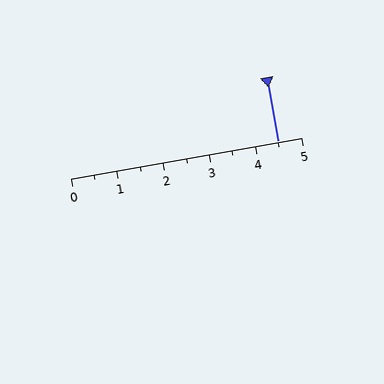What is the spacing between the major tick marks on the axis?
The major ticks are spaced 1 apart.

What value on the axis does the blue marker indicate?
The marker indicates approximately 4.5.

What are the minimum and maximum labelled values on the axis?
The axis runs from 0 to 5.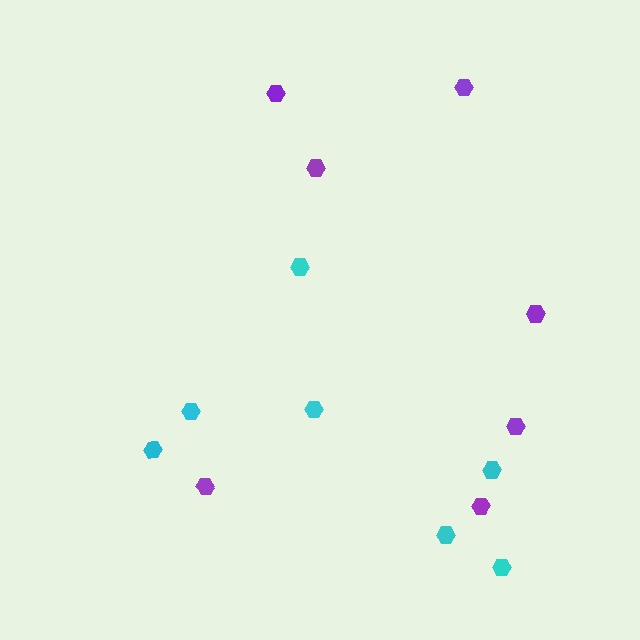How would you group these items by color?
There are 2 groups: one group of purple hexagons (7) and one group of cyan hexagons (7).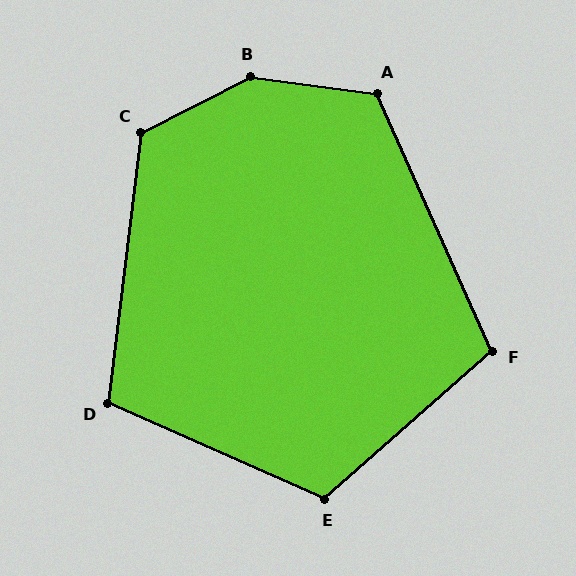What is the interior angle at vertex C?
Approximately 124 degrees (obtuse).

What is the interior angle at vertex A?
Approximately 121 degrees (obtuse).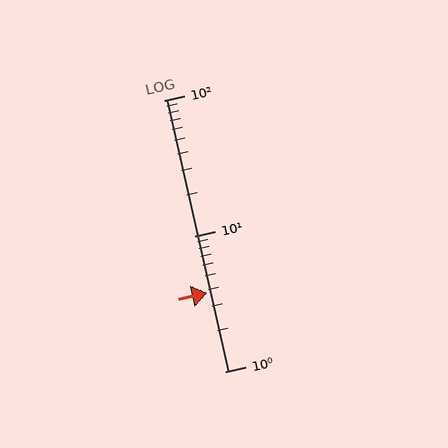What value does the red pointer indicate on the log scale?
The pointer indicates approximately 3.8.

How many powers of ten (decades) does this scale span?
The scale spans 2 decades, from 1 to 100.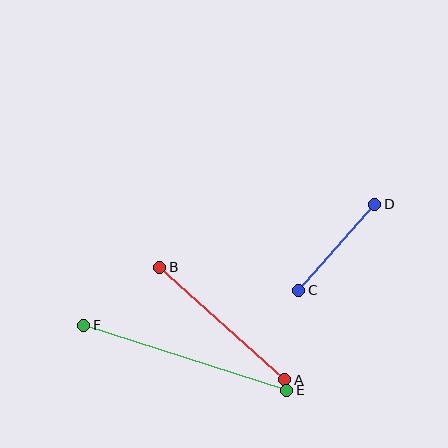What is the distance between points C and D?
The distance is approximately 115 pixels.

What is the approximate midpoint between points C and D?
The midpoint is at approximately (337, 247) pixels.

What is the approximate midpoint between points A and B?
The midpoint is at approximately (222, 323) pixels.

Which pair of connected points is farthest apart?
Points E and F are farthest apart.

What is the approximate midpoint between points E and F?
The midpoint is at approximately (185, 358) pixels.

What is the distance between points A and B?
The distance is approximately 168 pixels.